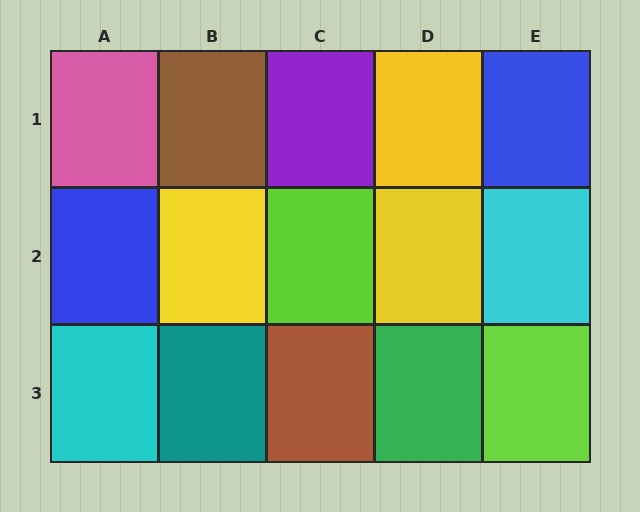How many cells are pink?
1 cell is pink.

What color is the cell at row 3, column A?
Cyan.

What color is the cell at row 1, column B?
Brown.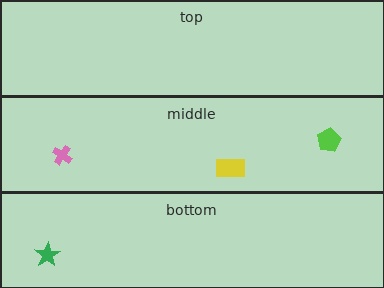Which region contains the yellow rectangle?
The middle region.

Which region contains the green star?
The bottom region.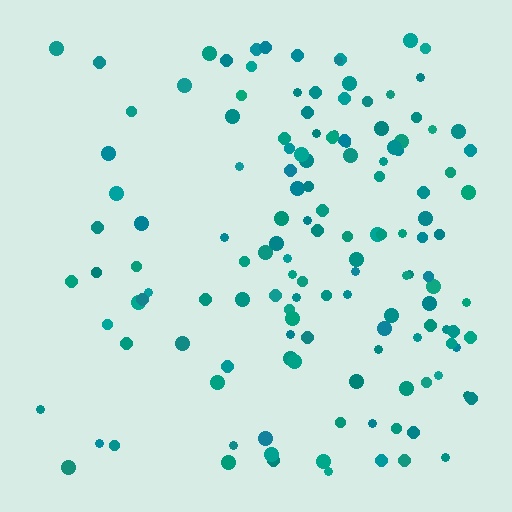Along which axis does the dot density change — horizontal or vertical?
Horizontal.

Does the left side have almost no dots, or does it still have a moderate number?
Still a moderate number, just noticeably fewer than the right.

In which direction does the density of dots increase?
From left to right, with the right side densest.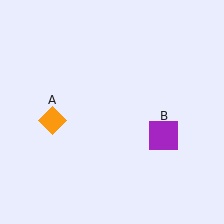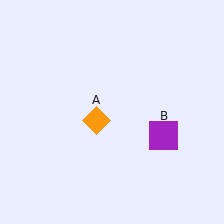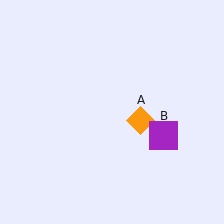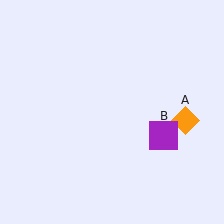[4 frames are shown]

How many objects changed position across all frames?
1 object changed position: orange diamond (object A).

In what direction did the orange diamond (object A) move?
The orange diamond (object A) moved right.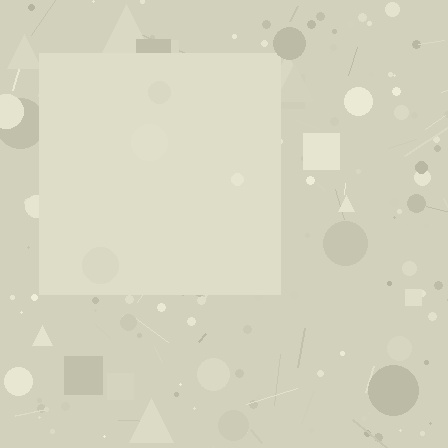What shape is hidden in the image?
A square is hidden in the image.